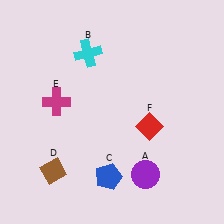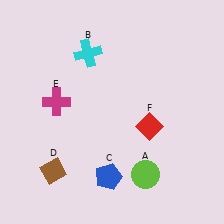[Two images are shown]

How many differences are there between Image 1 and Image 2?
There is 1 difference between the two images.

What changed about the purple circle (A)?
In Image 1, A is purple. In Image 2, it changed to lime.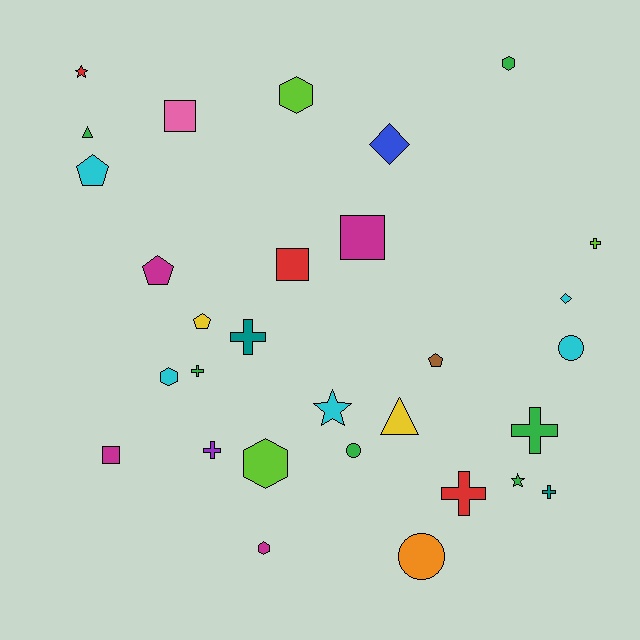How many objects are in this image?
There are 30 objects.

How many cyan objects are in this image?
There are 5 cyan objects.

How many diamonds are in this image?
There are 2 diamonds.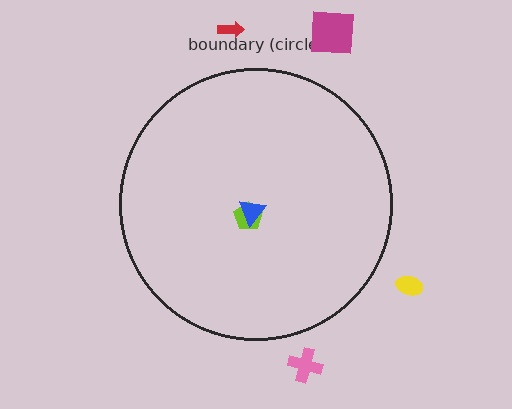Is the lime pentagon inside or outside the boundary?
Inside.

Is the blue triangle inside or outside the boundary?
Inside.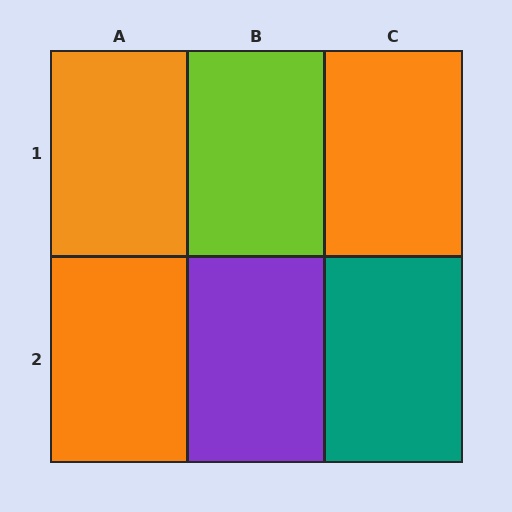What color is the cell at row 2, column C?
Teal.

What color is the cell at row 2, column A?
Orange.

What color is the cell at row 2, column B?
Purple.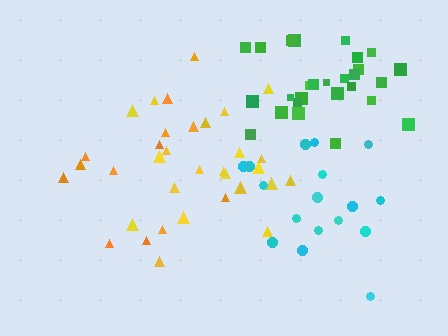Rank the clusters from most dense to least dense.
cyan, green, yellow, orange.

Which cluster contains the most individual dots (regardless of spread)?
Green (27).